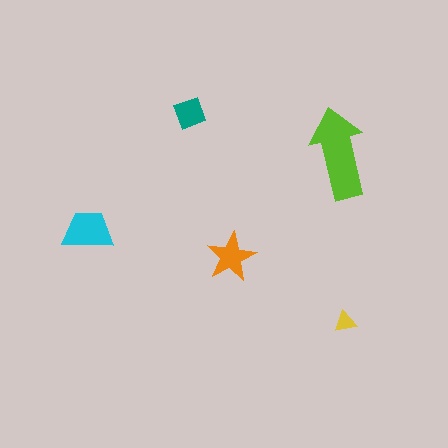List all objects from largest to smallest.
The lime arrow, the cyan trapezoid, the orange star, the teal diamond, the yellow triangle.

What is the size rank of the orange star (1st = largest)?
3rd.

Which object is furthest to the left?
The cyan trapezoid is leftmost.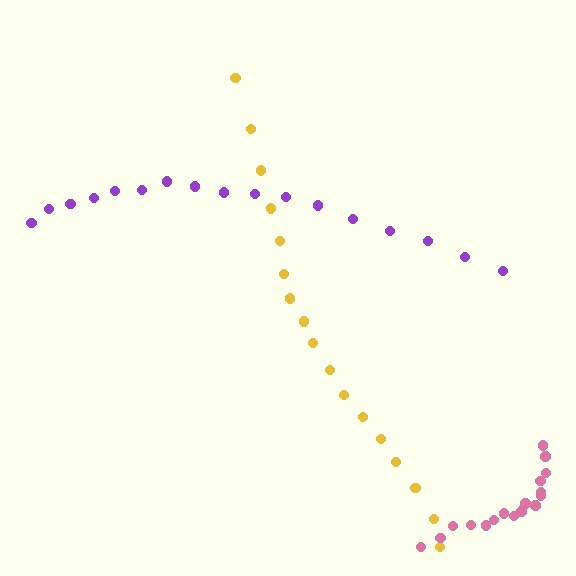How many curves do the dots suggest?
There are 3 distinct paths.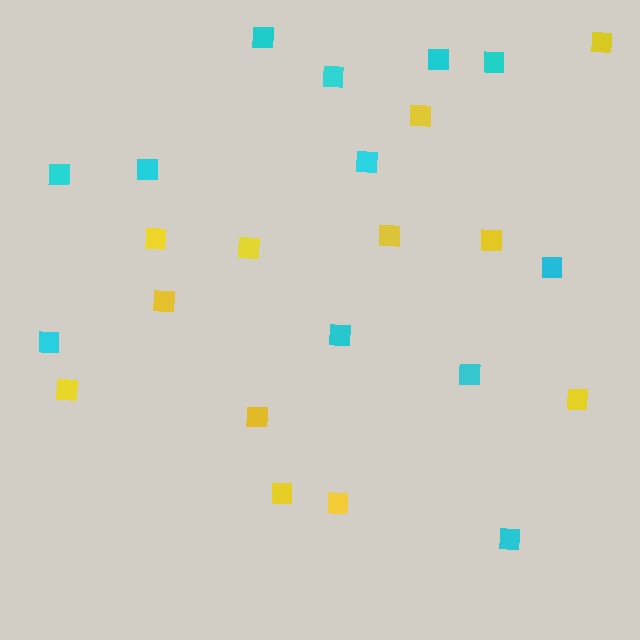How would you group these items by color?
There are 2 groups: one group of yellow squares (12) and one group of cyan squares (12).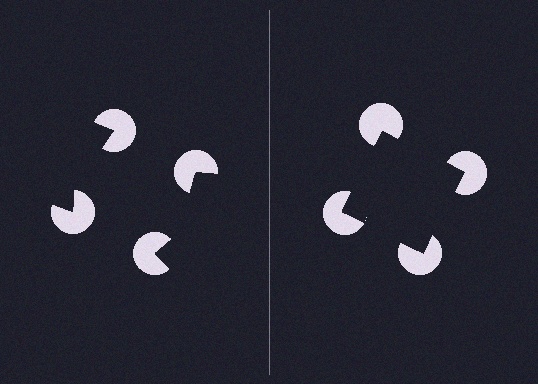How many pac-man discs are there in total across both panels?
8 — 4 on each side.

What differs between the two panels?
The pac-man discs are positioned identically on both sides; only the wedge orientations differ. On the right they align to a square; on the left they are misaligned.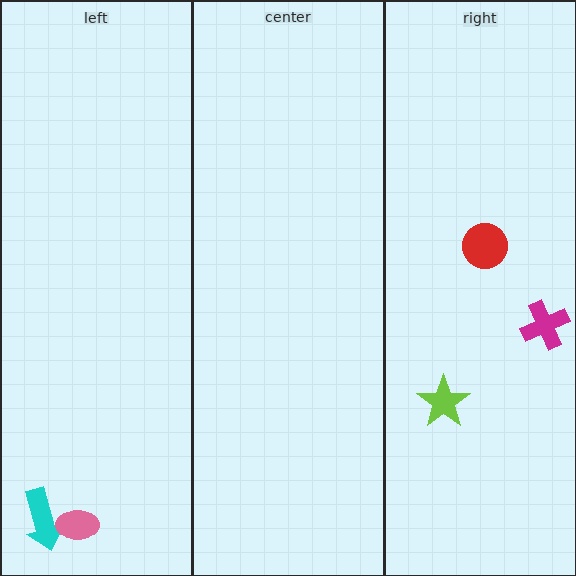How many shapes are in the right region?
3.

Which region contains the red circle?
The right region.